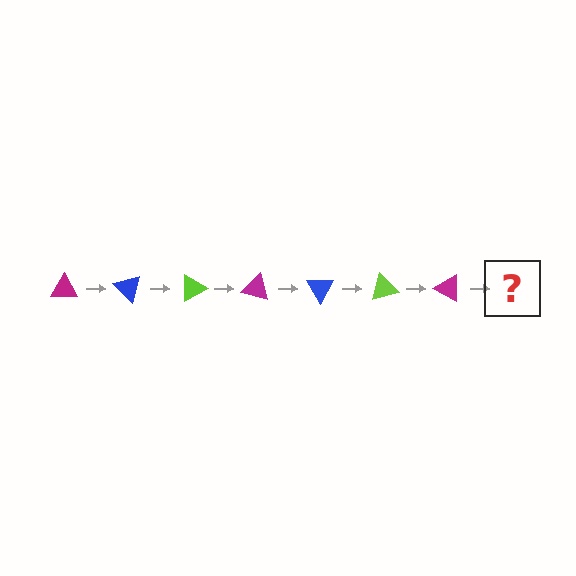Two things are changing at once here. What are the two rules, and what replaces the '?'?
The two rules are that it rotates 45 degrees each step and the color cycles through magenta, blue, and lime. The '?' should be a blue triangle, rotated 315 degrees from the start.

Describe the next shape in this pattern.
It should be a blue triangle, rotated 315 degrees from the start.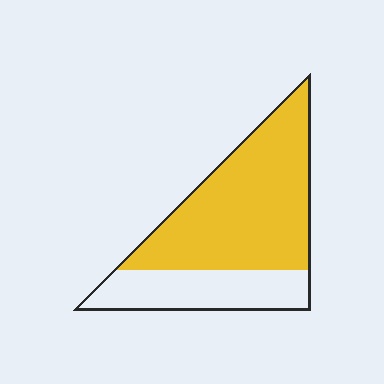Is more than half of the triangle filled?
Yes.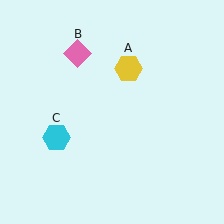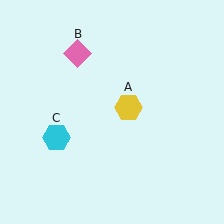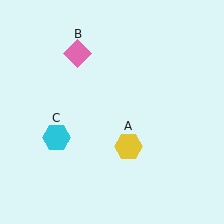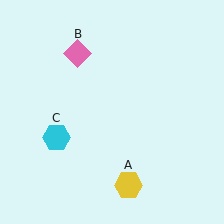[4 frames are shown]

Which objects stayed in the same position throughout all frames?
Pink diamond (object B) and cyan hexagon (object C) remained stationary.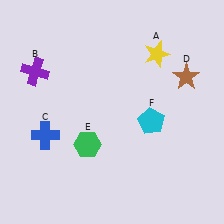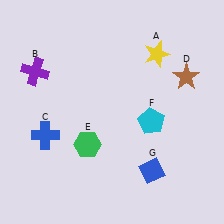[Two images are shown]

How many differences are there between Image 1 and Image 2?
There is 1 difference between the two images.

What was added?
A blue diamond (G) was added in Image 2.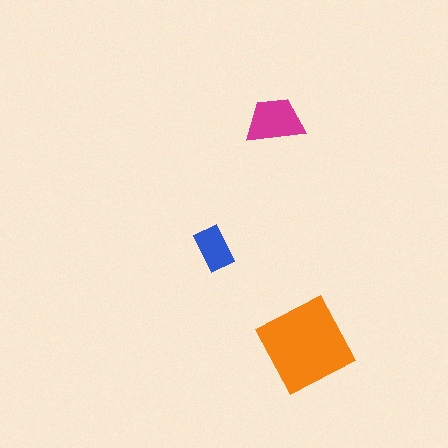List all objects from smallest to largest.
The blue rectangle, the magenta trapezoid, the orange square.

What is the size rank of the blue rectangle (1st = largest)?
3rd.